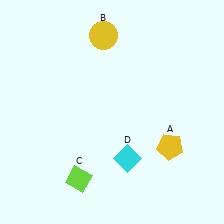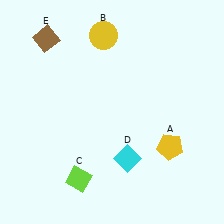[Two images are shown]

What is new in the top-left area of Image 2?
A brown diamond (E) was added in the top-left area of Image 2.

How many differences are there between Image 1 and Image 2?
There is 1 difference between the two images.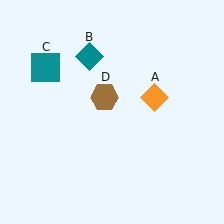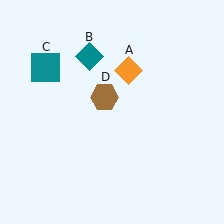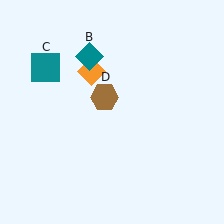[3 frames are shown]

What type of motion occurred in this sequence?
The orange diamond (object A) rotated counterclockwise around the center of the scene.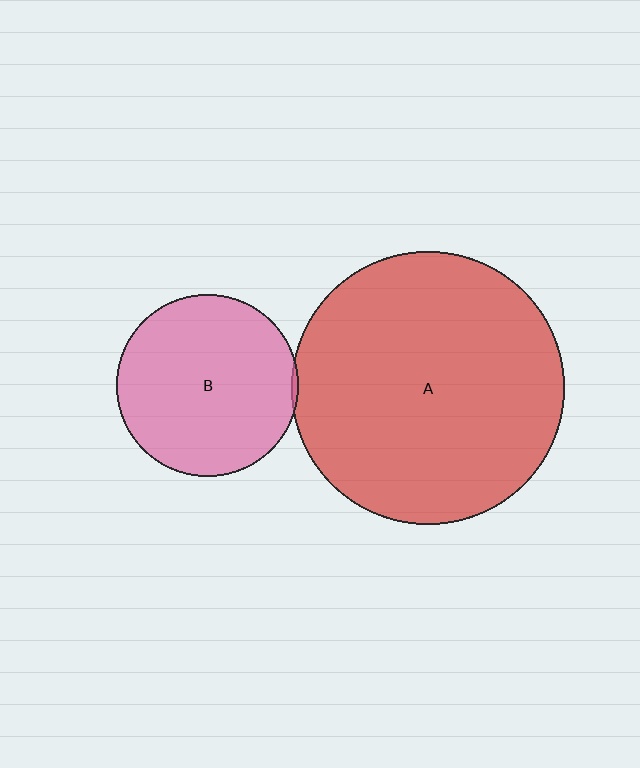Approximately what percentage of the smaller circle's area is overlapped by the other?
Approximately 5%.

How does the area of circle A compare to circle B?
Approximately 2.3 times.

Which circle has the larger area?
Circle A (red).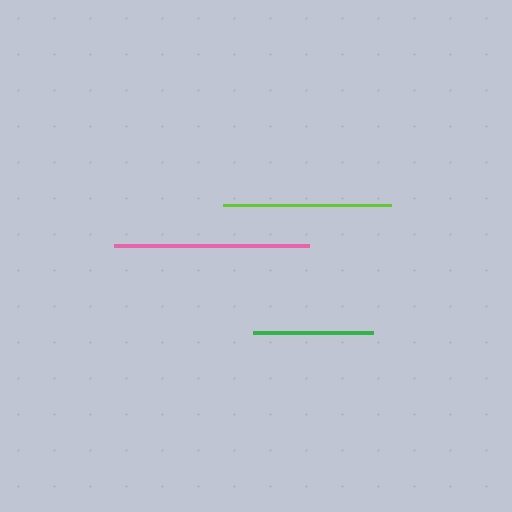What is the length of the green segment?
The green segment is approximately 120 pixels long.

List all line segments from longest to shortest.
From longest to shortest: pink, lime, green.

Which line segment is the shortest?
The green line is the shortest at approximately 120 pixels.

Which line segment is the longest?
The pink line is the longest at approximately 194 pixels.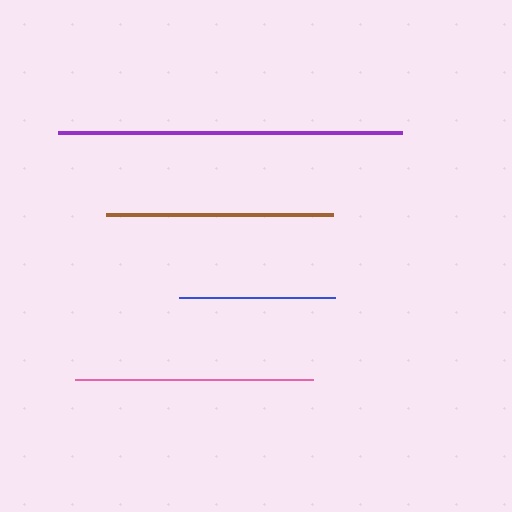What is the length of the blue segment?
The blue segment is approximately 156 pixels long.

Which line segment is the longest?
The purple line is the longest at approximately 343 pixels.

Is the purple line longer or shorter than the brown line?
The purple line is longer than the brown line.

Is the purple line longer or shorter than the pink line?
The purple line is longer than the pink line.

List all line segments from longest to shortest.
From longest to shortest: purple, pink, brown, blue.